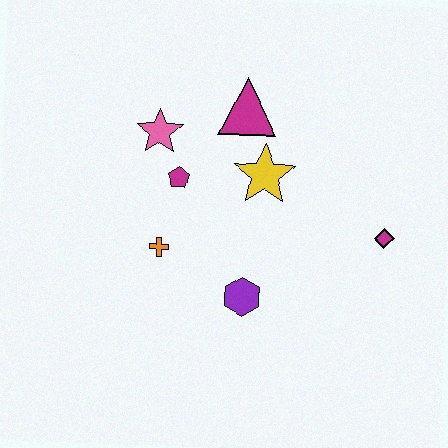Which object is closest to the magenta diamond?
The yellow star is closest to the magenta diamond.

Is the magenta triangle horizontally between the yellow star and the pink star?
Yes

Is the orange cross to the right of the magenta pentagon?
No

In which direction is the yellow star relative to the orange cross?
The yellow star is to the right of the orange cross.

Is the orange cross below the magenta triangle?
Yes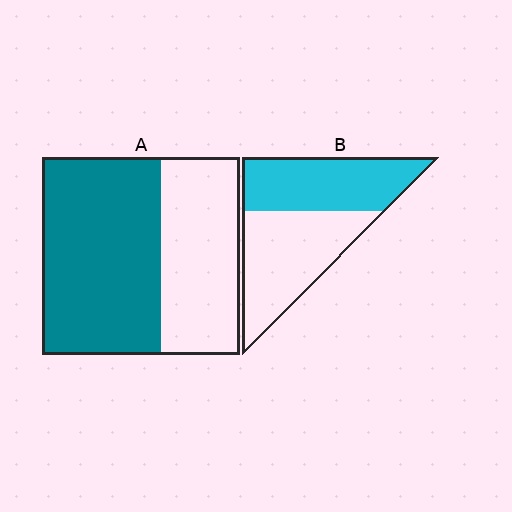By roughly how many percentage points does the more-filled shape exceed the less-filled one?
By roughly 15 percentage points (A over B).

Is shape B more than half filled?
Roughly half.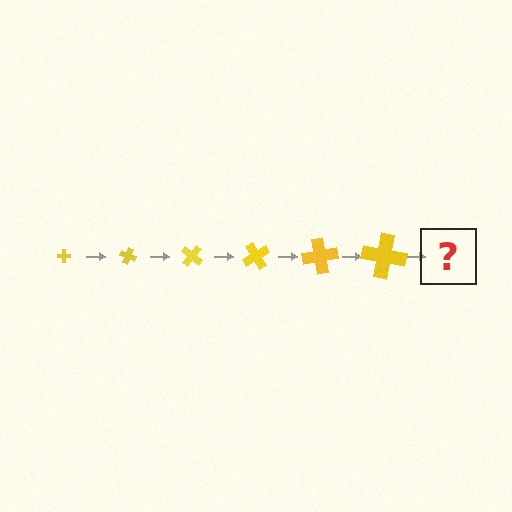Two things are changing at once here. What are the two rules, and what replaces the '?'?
The two rules are that the cross grows larger each step and it rotates 20 degrees each step. The '?' should be a cross, larger than the previous one and rotated 120 degrees from the start.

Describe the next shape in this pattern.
It should be a cross, larger than the previous one and rotated 120 degrees from the start.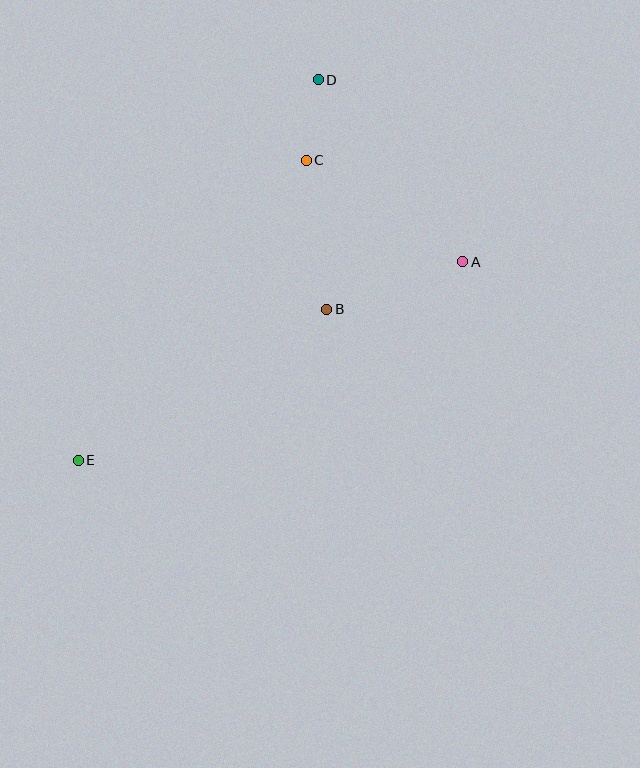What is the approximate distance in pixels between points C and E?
The distance between C and E is approximately 377 pixels.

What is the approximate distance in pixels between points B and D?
The distance between B and D is approximately 230 pixels.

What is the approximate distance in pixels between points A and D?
The distance between A and D is approximately 232 pixels.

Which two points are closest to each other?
Points C and D are closest to each other.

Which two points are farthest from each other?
Points D and E are farthest from each other.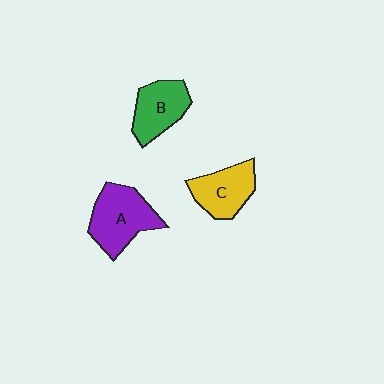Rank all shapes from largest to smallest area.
From largest to smallest: A (purple), B (green), C (yellow).